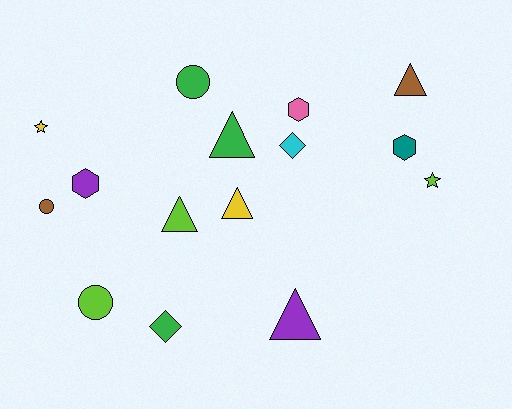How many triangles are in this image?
There are 5 triangles.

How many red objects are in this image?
There are no red objects.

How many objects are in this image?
There are 15 objects.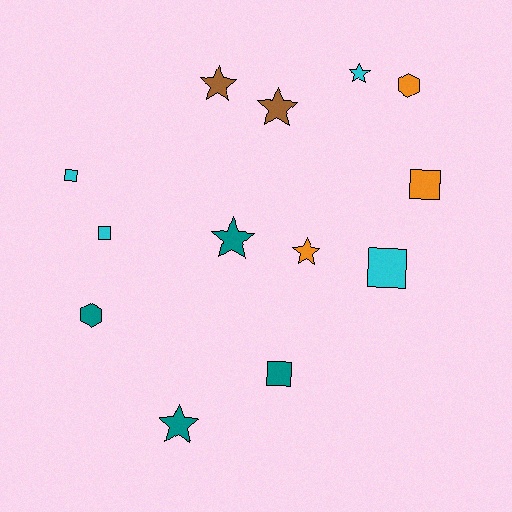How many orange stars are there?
There is 1 orange star.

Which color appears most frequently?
Cyan, with 4 objects.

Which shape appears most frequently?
Star, with 6 objects.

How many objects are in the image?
There are 13 objects.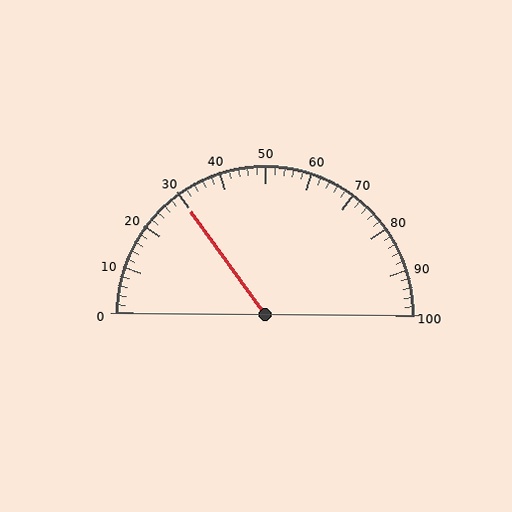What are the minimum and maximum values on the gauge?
The gauge ranges from 0 to 100.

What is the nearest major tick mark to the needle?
The nearest major tick mark is 30.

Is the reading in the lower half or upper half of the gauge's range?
The reading is in the lower half of the range (0 to 100).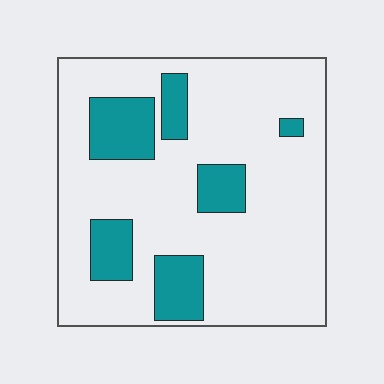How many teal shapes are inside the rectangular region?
6.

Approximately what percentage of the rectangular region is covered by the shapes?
Approximately 20%.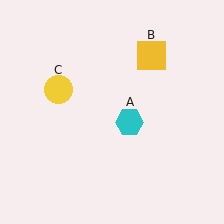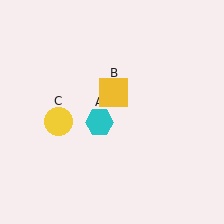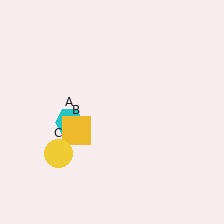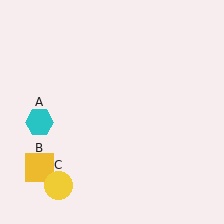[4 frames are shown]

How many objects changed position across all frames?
3 objects changed position: cyan hexagon (object A), yellow square (object B), yellow circle (object C).